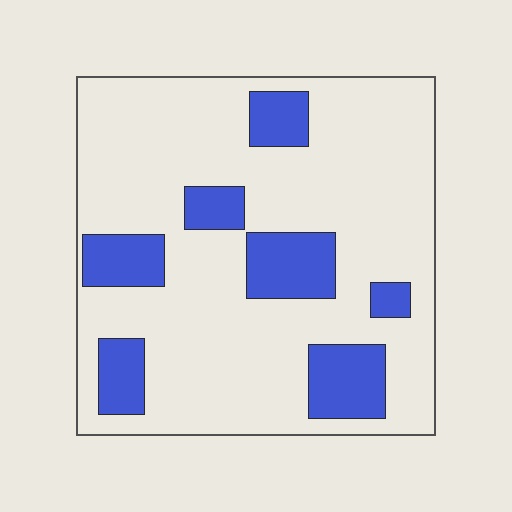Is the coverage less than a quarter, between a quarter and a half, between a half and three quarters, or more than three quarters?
Less than a quarter.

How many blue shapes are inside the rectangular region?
7.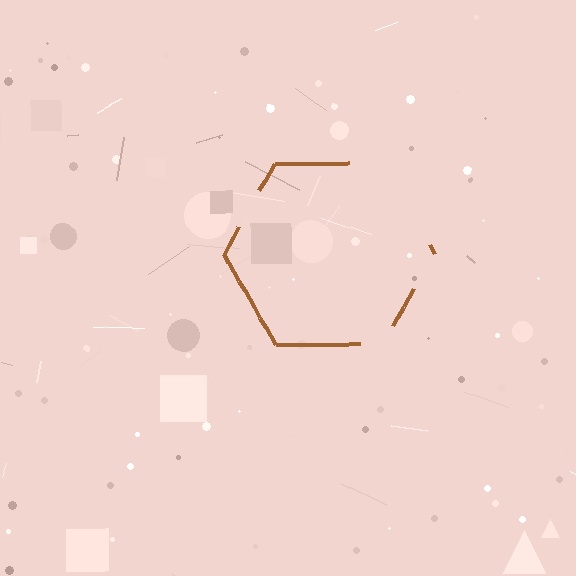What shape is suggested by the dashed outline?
The dashed outline suggests a hexagon.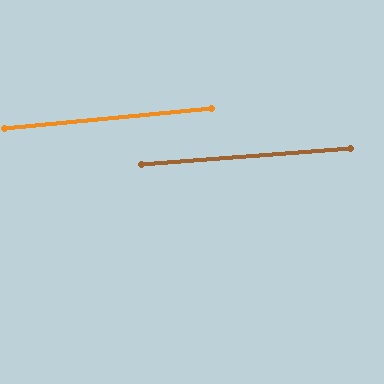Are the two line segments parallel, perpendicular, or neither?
Parallel — their directions differ by only 0.8°.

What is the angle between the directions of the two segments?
Approximately 1 degree.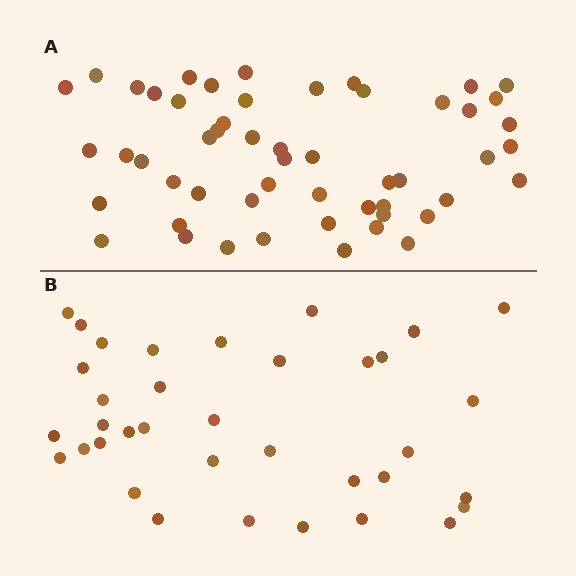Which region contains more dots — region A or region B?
Region A (the top region) has more dots.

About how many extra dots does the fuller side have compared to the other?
Region A has approximately 15 more dots than region B.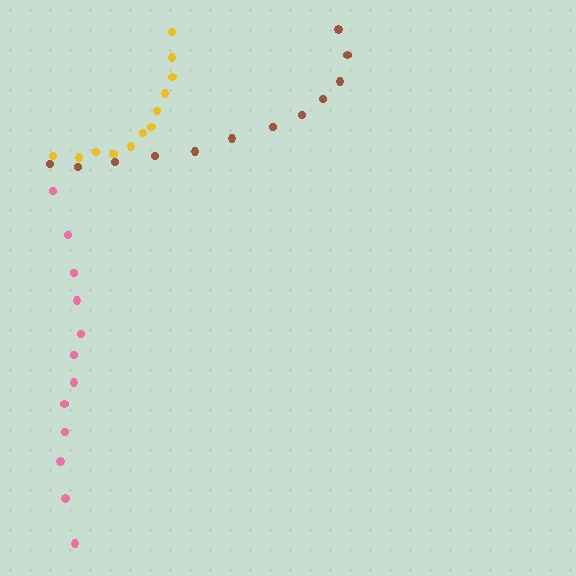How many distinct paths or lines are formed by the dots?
There are 3 distinct paths.